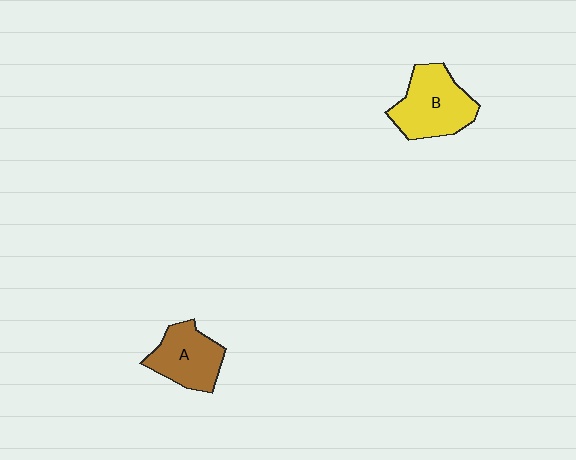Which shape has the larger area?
Shape B (yellow).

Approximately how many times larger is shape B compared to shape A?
Approximately 1.2 times.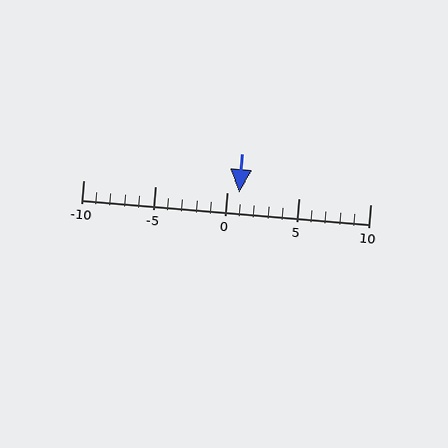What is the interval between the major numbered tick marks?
The major tick marks are spaced 5 units apart.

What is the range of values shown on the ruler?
The ruler shows values from -10 to 10.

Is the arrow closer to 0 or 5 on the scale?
The arrow is closer to 0.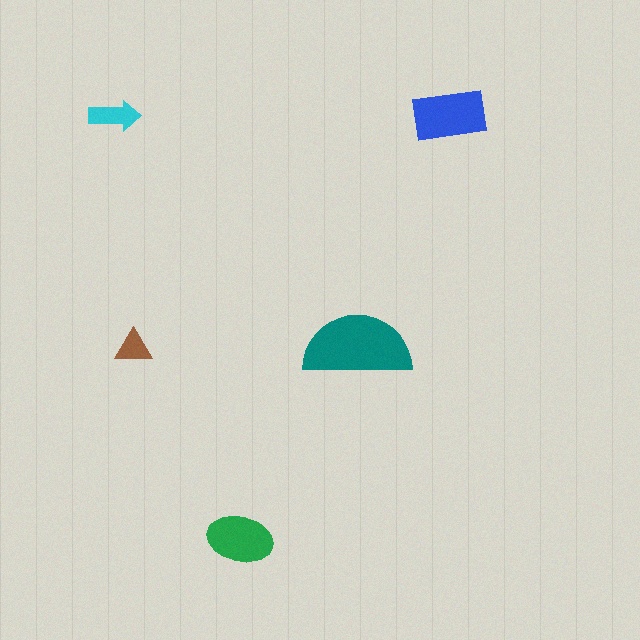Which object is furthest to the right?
The blue rectangle is rightmost.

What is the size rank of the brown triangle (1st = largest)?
5th.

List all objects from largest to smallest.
The teal semicircle, the blue rectangle, the green ellipse, the cyan arrow, the brown triangle.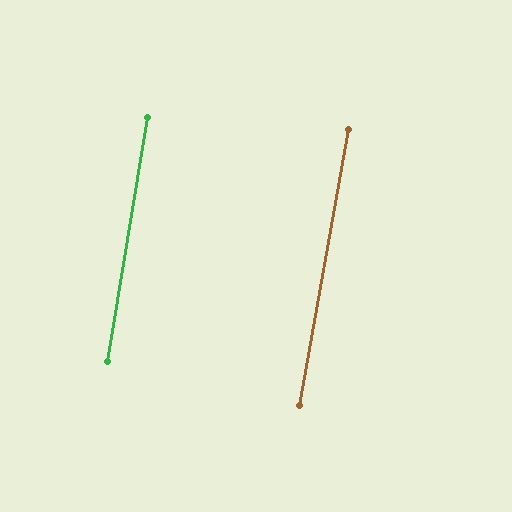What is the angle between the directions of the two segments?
Approximately 1 degree.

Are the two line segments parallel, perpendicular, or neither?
Parallel — their directions differ by only 0.7°.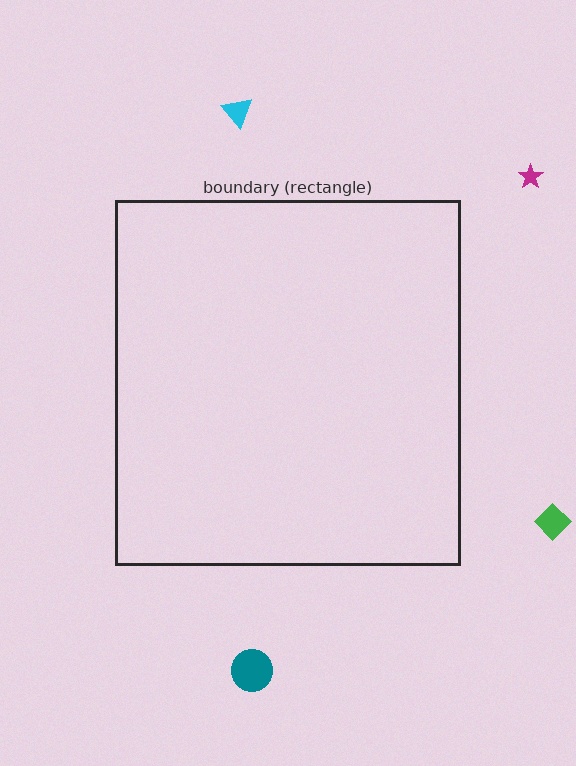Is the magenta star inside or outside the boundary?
Outside.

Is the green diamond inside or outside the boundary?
Outside.